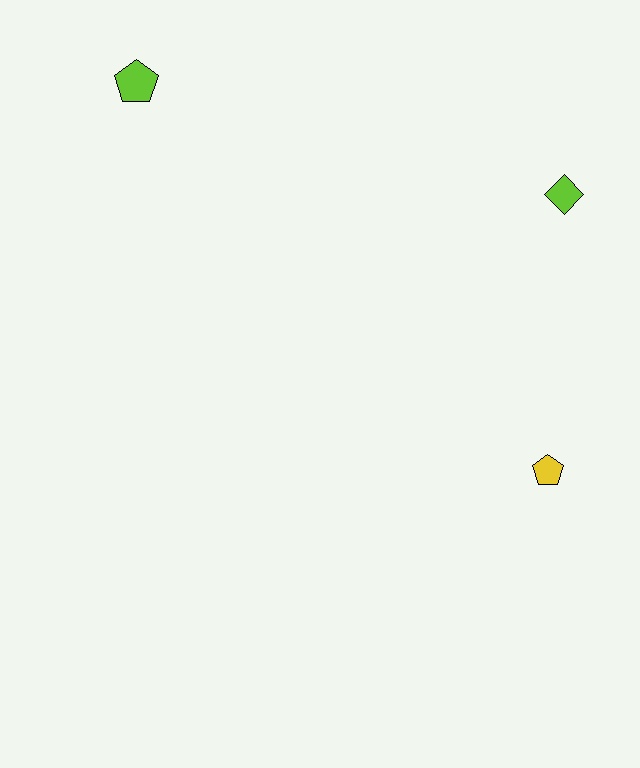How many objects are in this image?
There are 3 objects.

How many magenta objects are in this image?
There are no magenta objects.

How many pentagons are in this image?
There are 2 pentagons.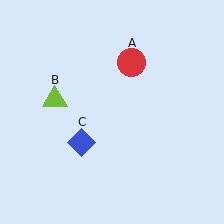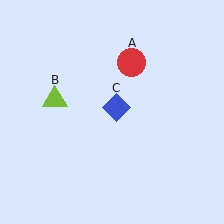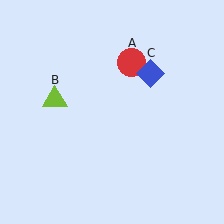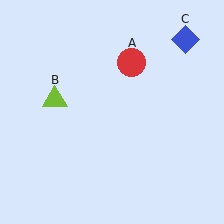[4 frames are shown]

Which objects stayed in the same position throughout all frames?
Red circle (object A) and lime triangle (object B) remained stationary.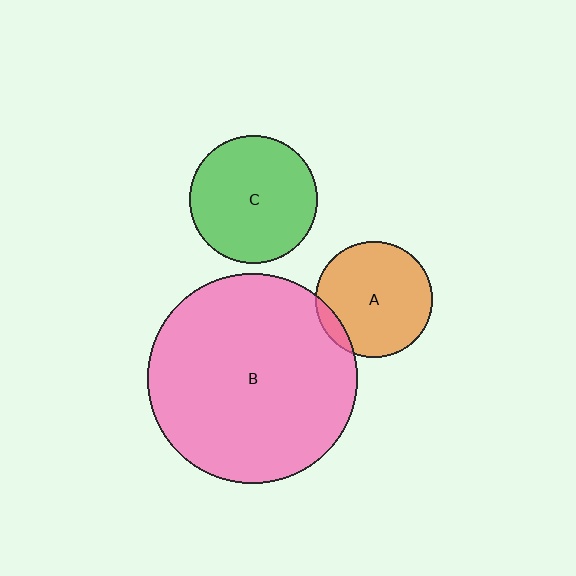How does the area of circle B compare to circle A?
Approximately 3.2 times.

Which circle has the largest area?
Circle B (pink).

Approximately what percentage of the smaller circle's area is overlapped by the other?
Approximately 10%.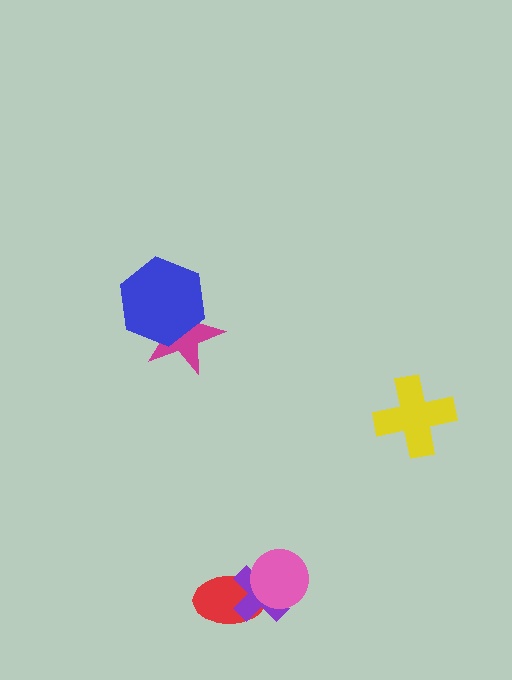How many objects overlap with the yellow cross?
0 objects overlap with the yellow cross.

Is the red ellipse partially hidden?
Yes, it is partially covered by another shape.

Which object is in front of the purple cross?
The pink circle is in front of the purple cross.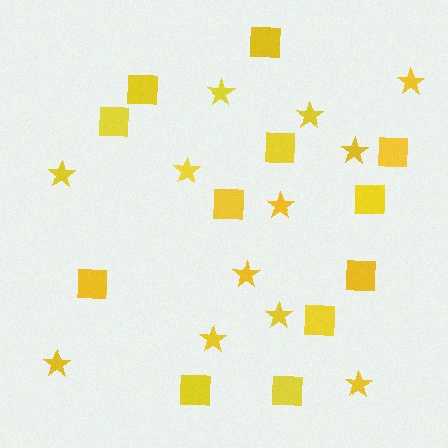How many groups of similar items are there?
There are 2 groups: one group of squares (12) and one group of stars (12).